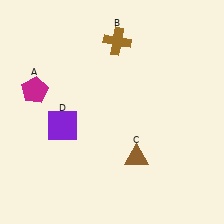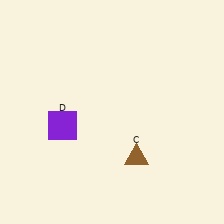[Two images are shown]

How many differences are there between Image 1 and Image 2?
There are 2 differences between the two images.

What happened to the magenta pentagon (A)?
The magenta pentagon (A) was removed in Image 2. It was in the top-left area of Image 1.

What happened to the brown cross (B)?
The brown cross (B) was removed in Image 2. It was in the top-right area of Image 1.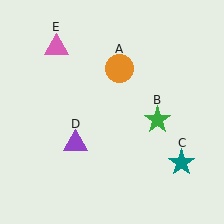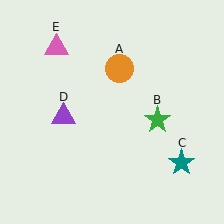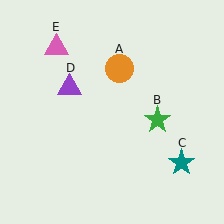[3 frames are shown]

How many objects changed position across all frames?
1 object changed position: purple triangle (object D).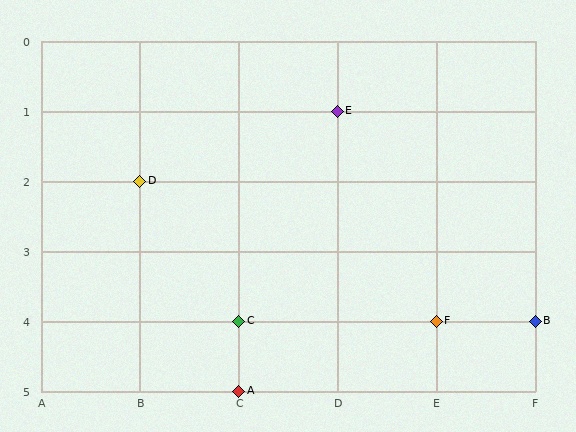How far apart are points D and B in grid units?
Points D and B are 4 columns and 2 rows apart (about 4.5 grid units diagonally).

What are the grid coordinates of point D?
Point D is at grid coordinates (B, 2).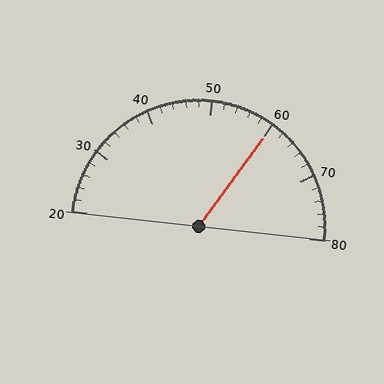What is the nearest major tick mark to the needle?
The nearest major tick mark is 60.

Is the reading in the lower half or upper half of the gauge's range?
The reading is in the upper half of the range (20 to 80).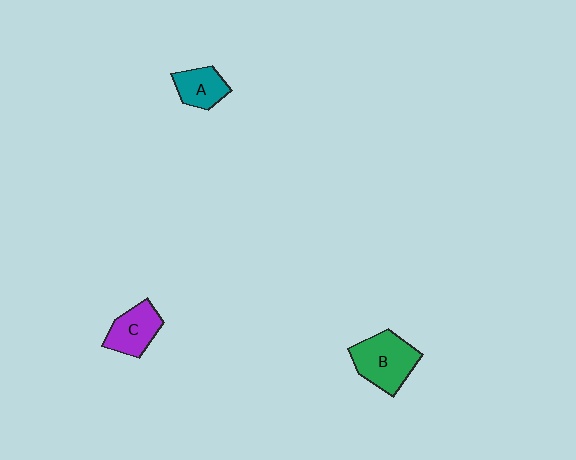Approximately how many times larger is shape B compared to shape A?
Approximately 1.6 times.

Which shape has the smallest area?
Shape A (teal).